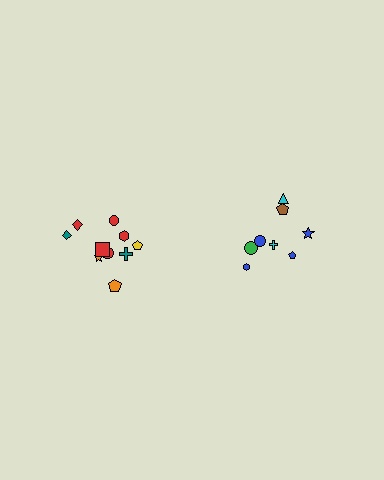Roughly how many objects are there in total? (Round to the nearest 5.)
Roughly 20 objects in total.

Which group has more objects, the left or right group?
The left group.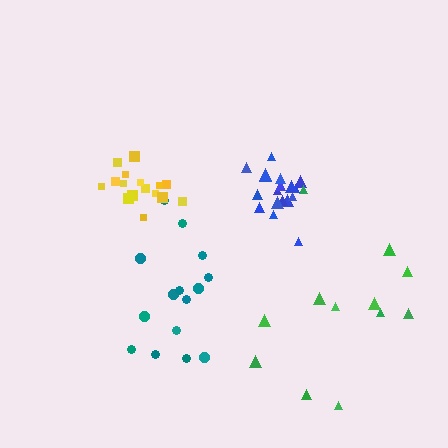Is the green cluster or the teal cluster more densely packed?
Teal.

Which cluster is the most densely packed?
Blue.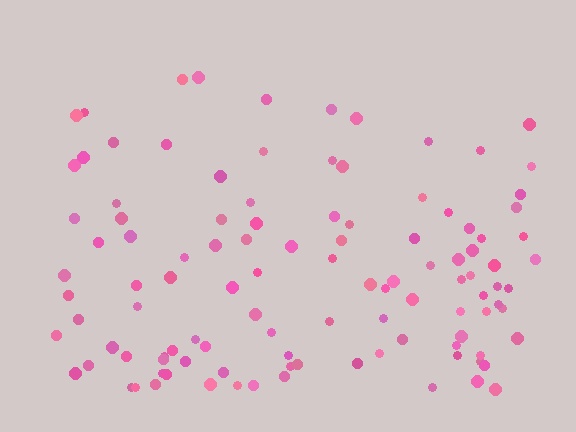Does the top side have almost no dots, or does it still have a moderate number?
Still a moderate number, just noticeably fewer than the bottom.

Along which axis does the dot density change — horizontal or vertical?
Vertical.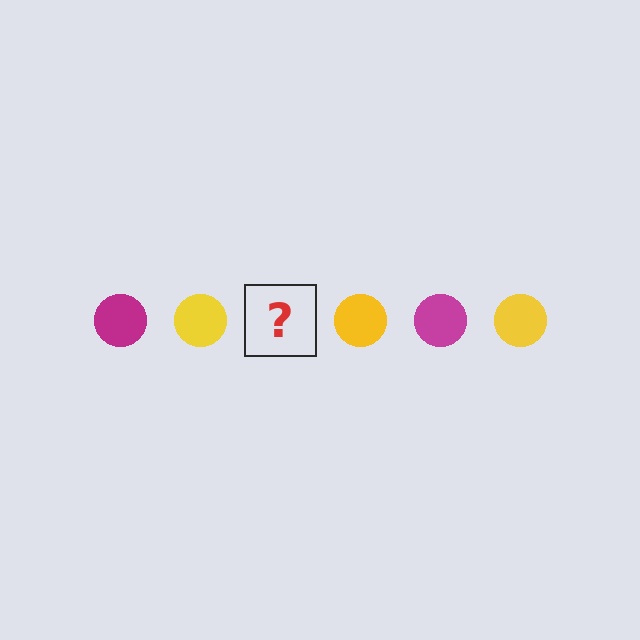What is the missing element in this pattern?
The missing element is a magenta circle.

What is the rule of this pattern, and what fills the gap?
The rule is that the pattern cycles through magenta, yellow circles. The gap should be filled with a magenta circle.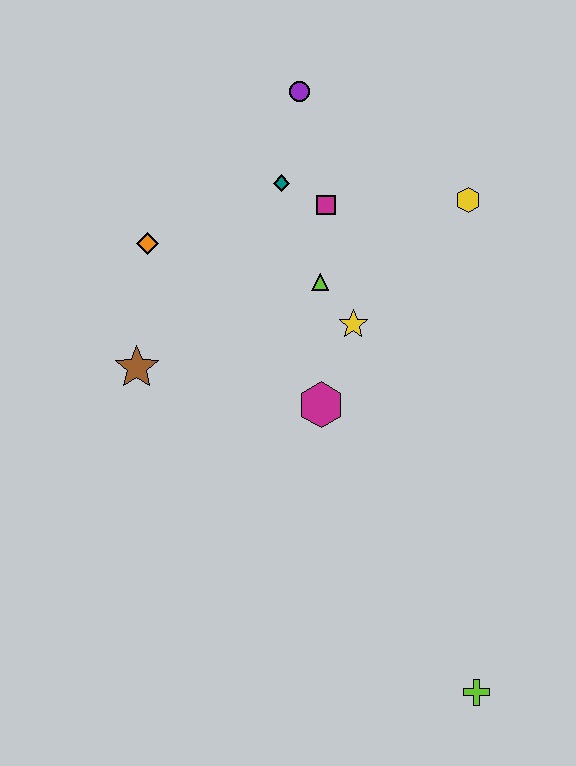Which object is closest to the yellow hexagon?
The magenta square is closest to the yellow hexagon.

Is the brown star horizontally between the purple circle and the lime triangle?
No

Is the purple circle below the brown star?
No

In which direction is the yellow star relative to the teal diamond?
The yellow star is below the teal diamond.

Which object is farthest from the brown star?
The lime cross is farthest from the brown star.